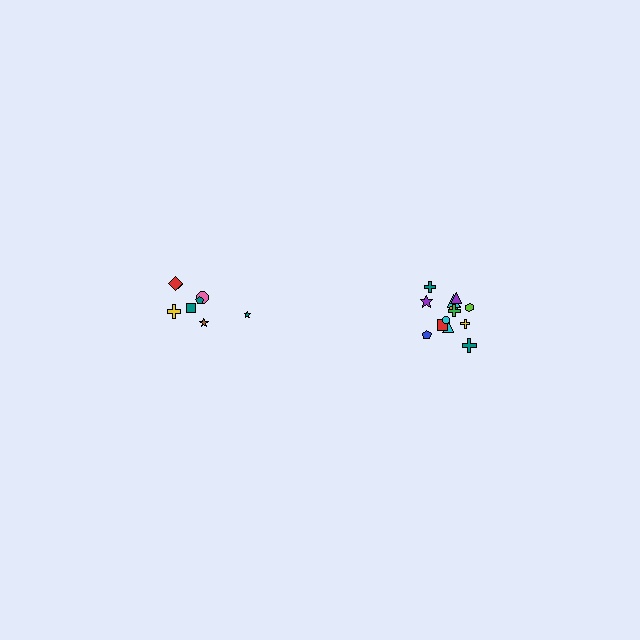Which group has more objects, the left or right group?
The right group.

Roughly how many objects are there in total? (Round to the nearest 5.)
Roughly 25 objects in total.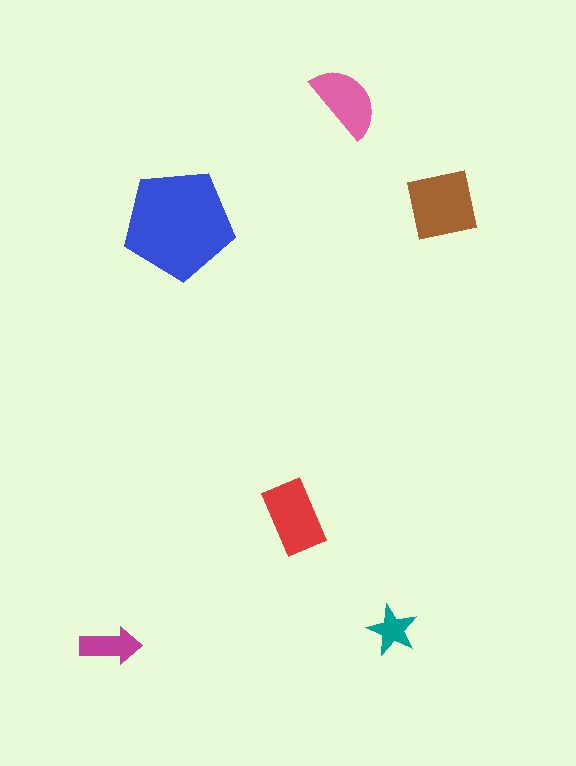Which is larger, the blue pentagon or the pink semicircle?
The blue pentagon.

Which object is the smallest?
The teal star.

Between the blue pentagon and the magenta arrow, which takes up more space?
The blue pentagon.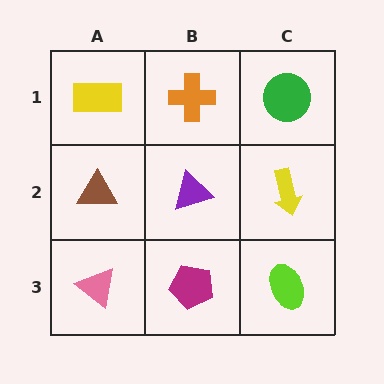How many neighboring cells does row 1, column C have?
2.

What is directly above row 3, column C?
A yellow arrow.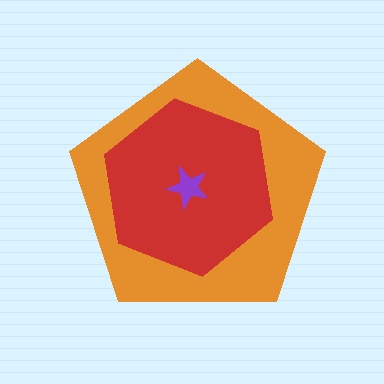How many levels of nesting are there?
3.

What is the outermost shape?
The orange pentagon.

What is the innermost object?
The purple star.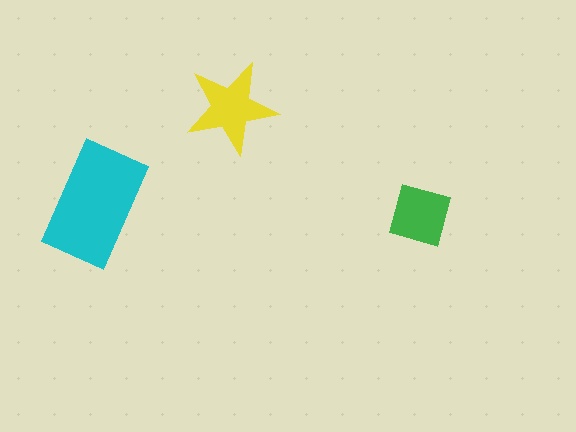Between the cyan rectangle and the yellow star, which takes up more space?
The cyan rectangle.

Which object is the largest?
The cyan rectangle.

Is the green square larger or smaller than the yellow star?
Smaller.